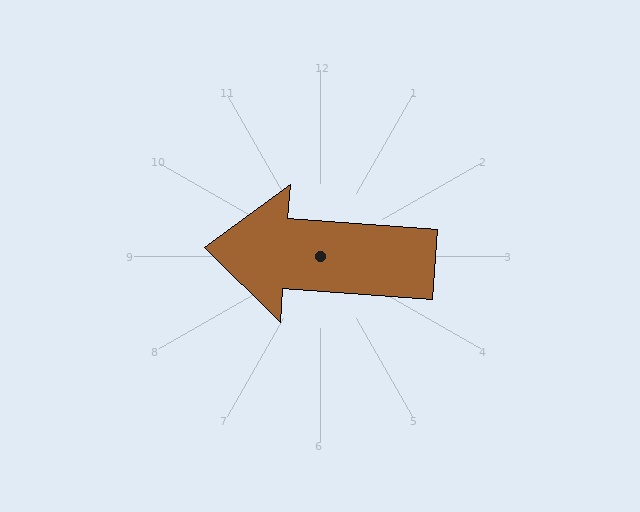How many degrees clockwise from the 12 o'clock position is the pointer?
Approximately 274 degrees.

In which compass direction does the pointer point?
West.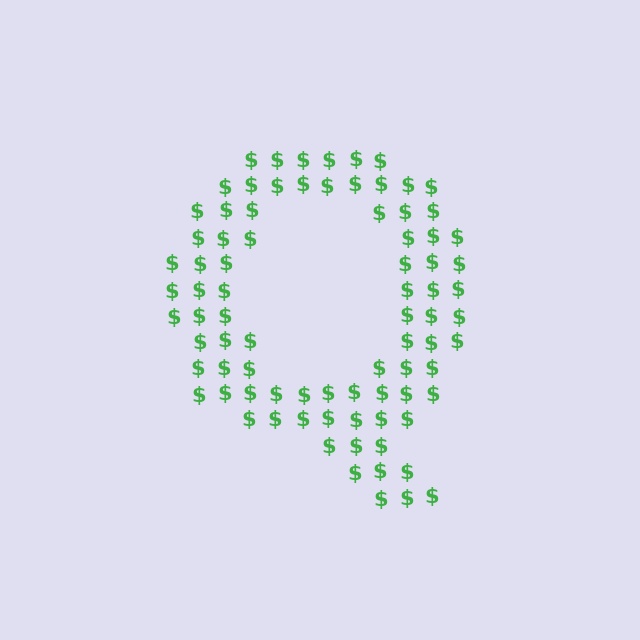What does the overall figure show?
The overall figure shows the letter Q.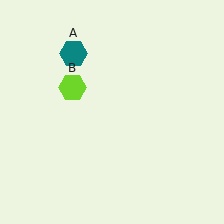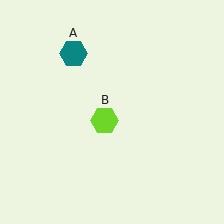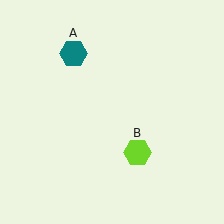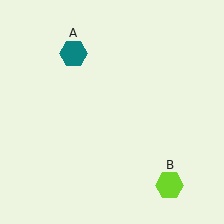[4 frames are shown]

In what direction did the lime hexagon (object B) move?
The lime hexagon (object B) moved down and to the right.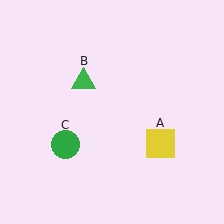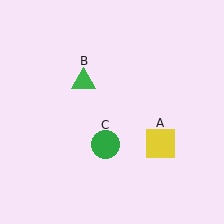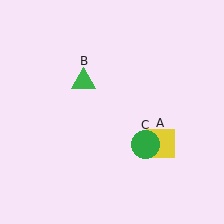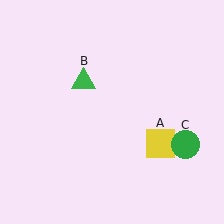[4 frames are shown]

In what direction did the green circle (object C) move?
The green circle (object C) moved right.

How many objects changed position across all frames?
1 object changed position: green circle (object C).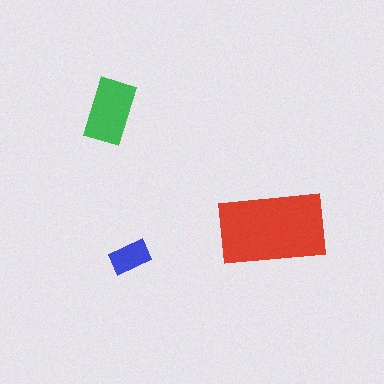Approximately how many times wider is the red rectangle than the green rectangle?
About 1.5 times wider.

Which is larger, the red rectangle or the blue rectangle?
The red one.